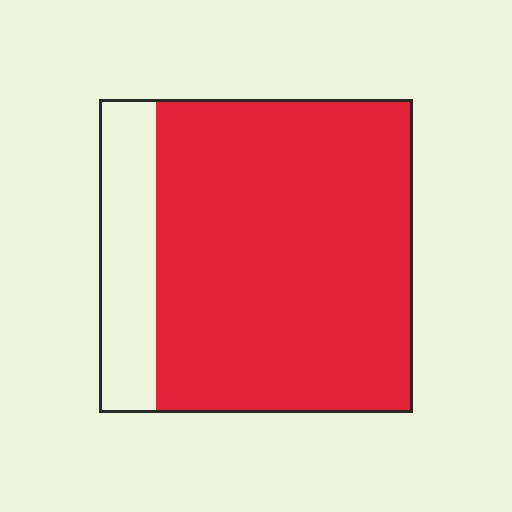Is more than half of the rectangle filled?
Yes.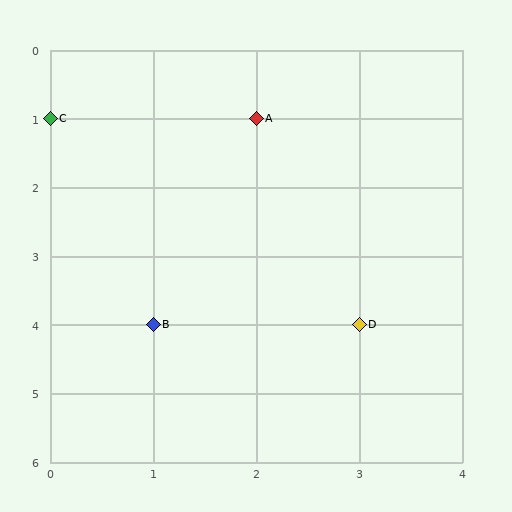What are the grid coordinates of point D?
Point D is at grid coordinates (3, 4).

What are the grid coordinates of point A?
Point A is at grid coordinates (2, 1).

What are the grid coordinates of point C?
Point C is at grid coordinates (0, 1).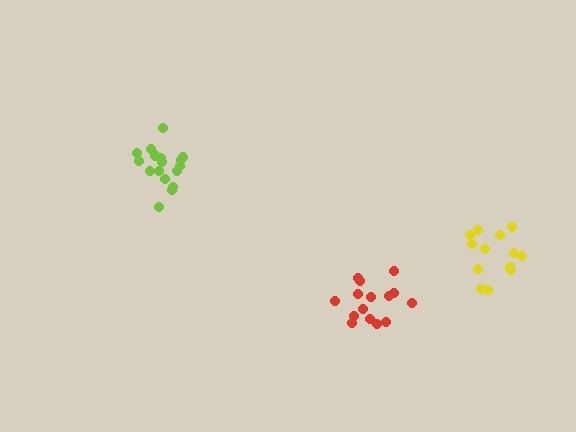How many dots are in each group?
Group 1: 15 dots, Group 2: 17 dots, Group 3: 13 dots (45 total).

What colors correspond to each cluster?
The clusters are colored: red, lime, yellow.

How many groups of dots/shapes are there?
There are 3 groups.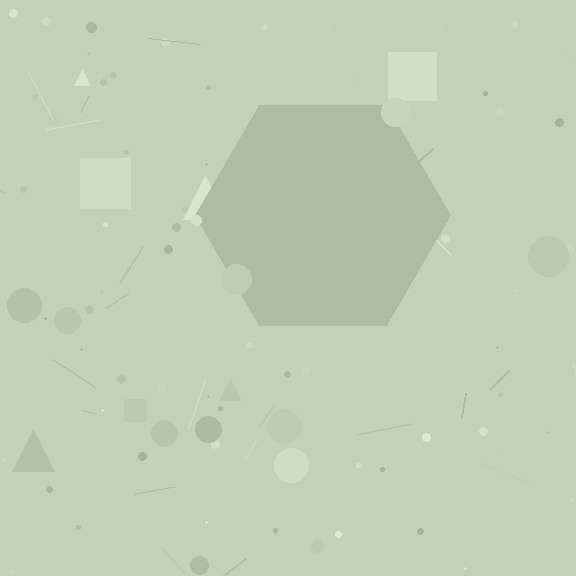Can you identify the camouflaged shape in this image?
The camouflaged shape is a hexagon.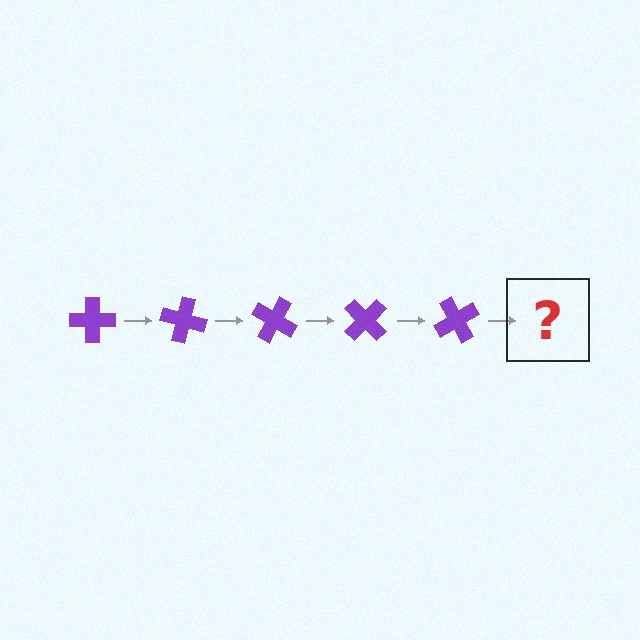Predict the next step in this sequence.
The next step is a purple cross rotated 75 degrees.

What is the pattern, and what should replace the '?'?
The pattern is that the cross rotates 15 degrees each step. The '?' should be a purple cross rotated 75 degrees.